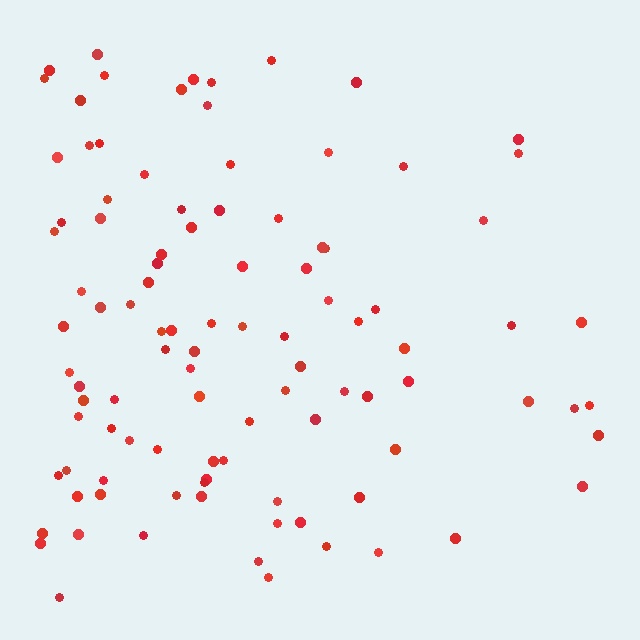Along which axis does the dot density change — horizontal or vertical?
Horizontal.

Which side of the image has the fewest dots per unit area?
The right.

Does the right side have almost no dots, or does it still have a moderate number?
Still a moderate number, just noticeably fewer than the left.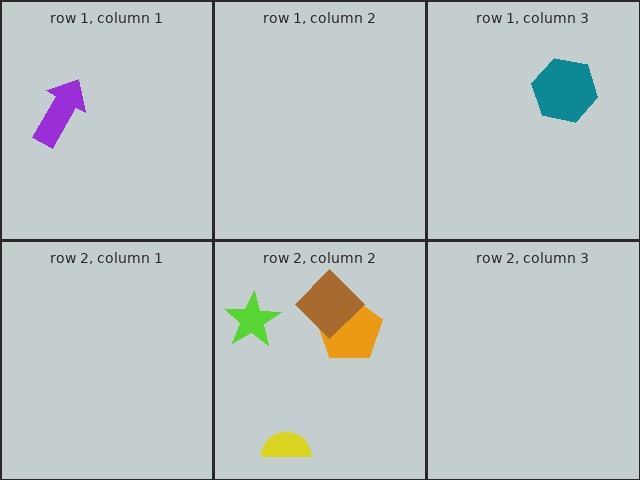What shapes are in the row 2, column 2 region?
The lime star, the orange pentagon, the yellow semicircle, the brown diamond.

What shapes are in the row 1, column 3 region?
The teal hexagon.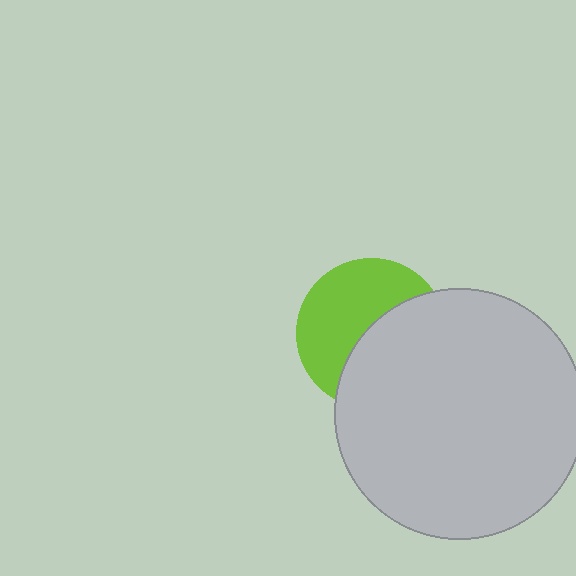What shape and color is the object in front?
The object in front is a light gray circle.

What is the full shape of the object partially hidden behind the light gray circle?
The partially hidden object is a lime circle.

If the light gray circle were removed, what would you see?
You would see the complete lime circle.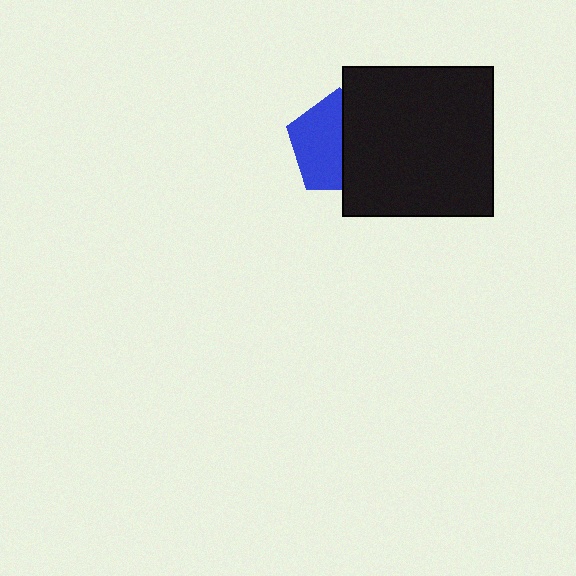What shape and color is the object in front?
The object in front is a black square.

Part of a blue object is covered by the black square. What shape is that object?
It is a pentagon.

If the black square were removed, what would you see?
You would see the complete blue pentagon.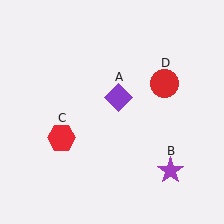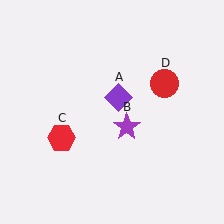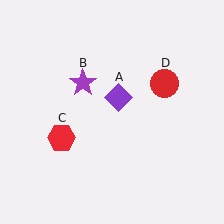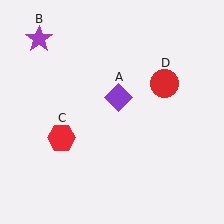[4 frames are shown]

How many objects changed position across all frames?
1 object changed position: purple star (object B).